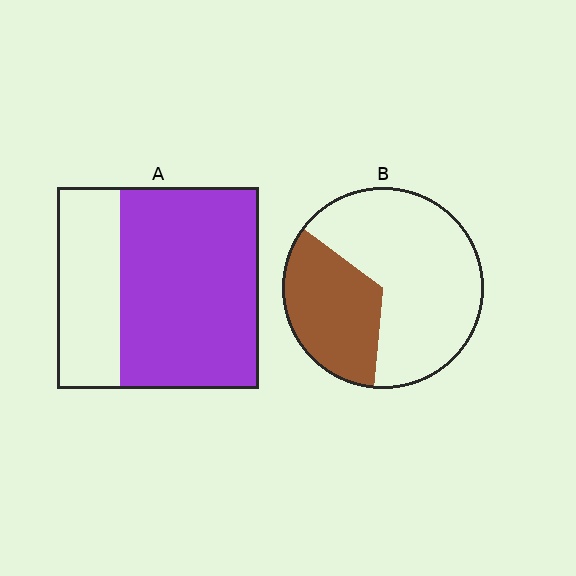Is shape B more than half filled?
No.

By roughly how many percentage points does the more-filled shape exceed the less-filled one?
By roughly 35 percentage points (A over B).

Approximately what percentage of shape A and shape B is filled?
A is approximately 70% and B is approximately 35%.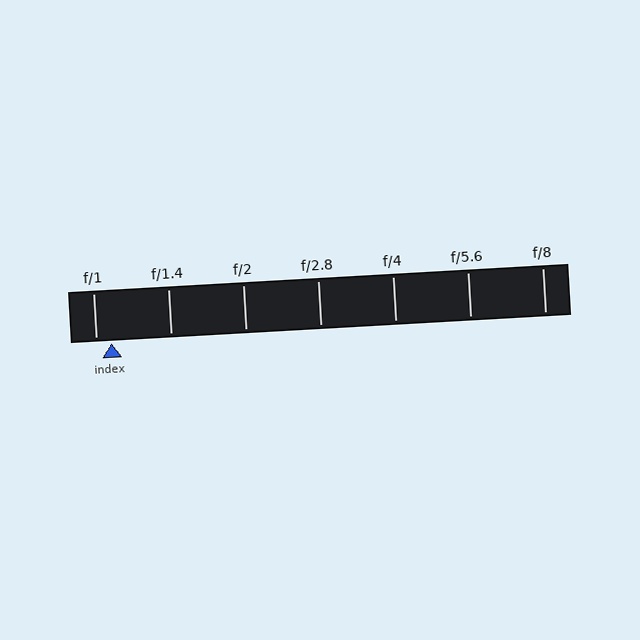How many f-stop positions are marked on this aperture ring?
There are 7 f-stop positions marked.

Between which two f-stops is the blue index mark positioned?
The index mark is between f/1 and f/1.4.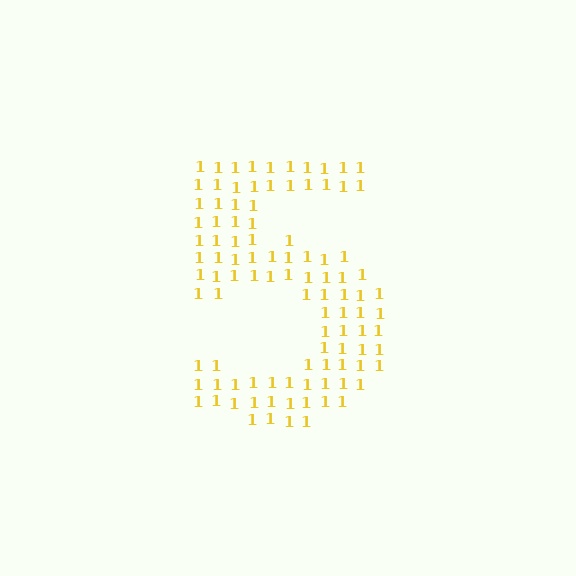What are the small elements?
The small elements are digit 1's.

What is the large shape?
The large shape is the digit 5.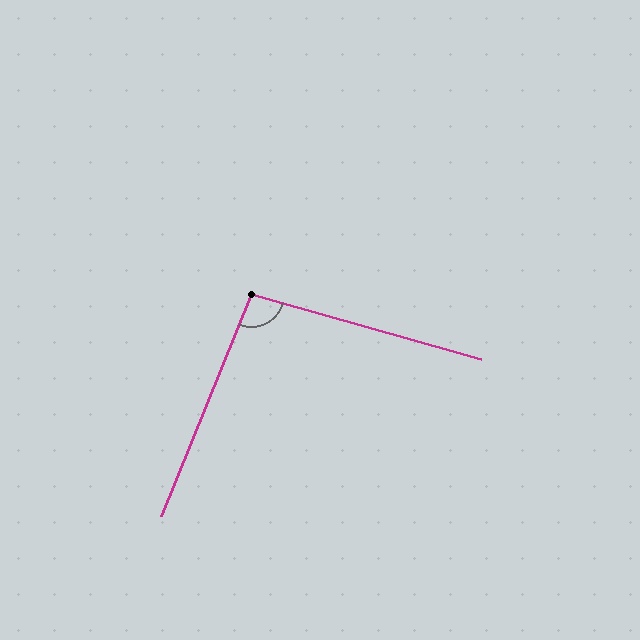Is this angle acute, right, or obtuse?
It is obtuse.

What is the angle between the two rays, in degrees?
Approximately 96 degrees.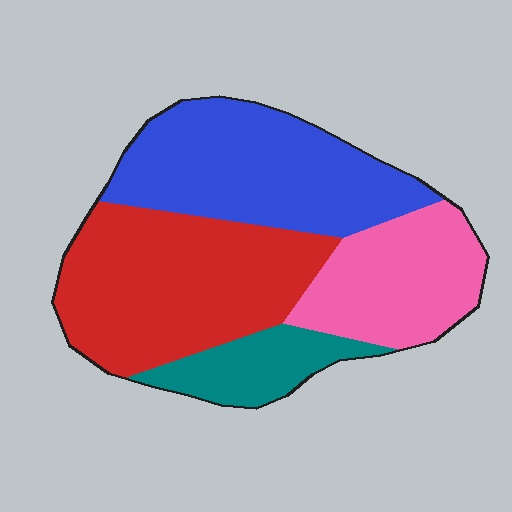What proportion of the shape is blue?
Blue takes up between a quarter and a half of the shape.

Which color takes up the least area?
Teal, at roughly 10%.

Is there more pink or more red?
Red.